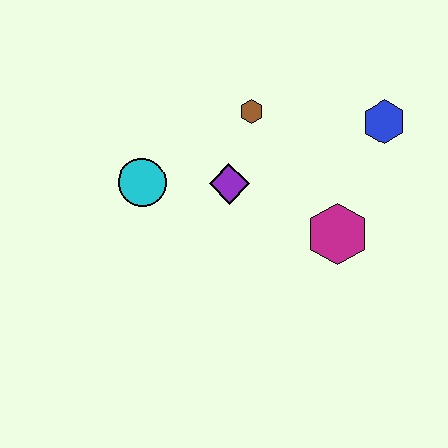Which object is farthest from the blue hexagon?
The cyan circle is farthest from the blue hexagon.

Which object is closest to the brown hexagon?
The purple diamond is closest to the brown hexagon.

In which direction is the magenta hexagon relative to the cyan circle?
The magenta hexagon is to the right of the cyan circle.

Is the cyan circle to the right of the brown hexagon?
No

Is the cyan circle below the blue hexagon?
Yes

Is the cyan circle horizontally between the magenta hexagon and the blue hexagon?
No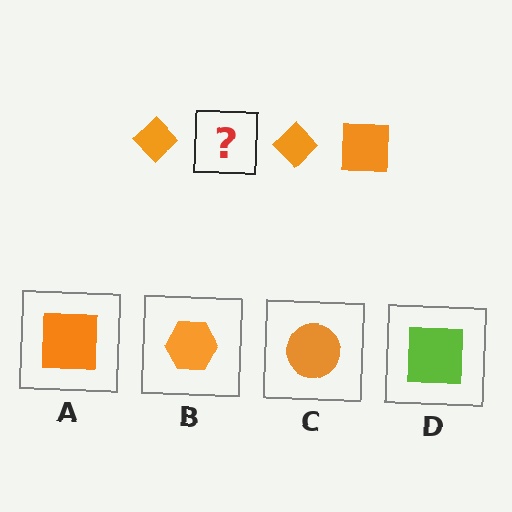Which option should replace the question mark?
Option A.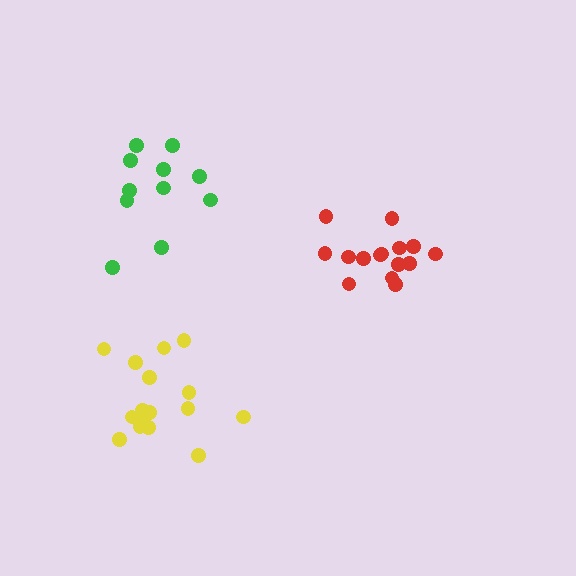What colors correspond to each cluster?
The clusters are colored: red, green, yellow.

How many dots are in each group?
Group 1: 15 dots, Group 2: 11 dots, Group 3: 16 dots (42 total).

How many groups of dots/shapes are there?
There are 3 groups.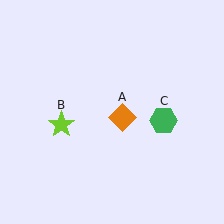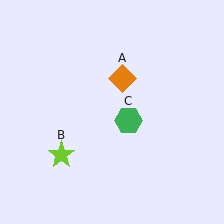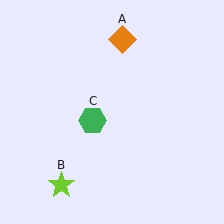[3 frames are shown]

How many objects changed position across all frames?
3 objects changed position: orange diamond (object A), lime star (object B), green hexagon (object C).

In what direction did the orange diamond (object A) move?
The orange diamond (object A) moved up.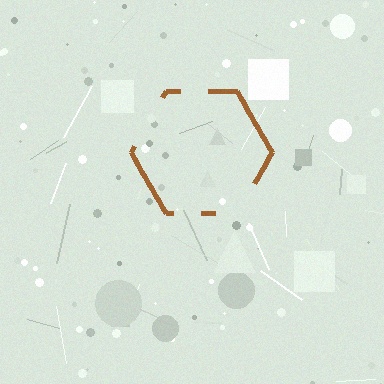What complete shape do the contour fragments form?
The contour fragments form a hexagon.